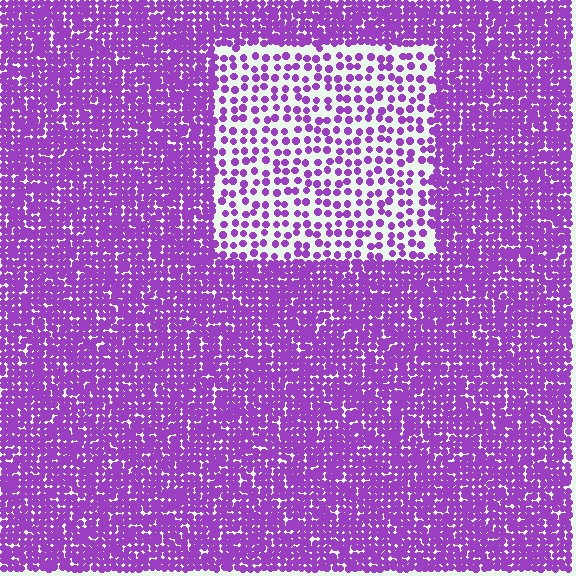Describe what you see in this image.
The image contains small purple elements arranged at two different densities. A rectangle-shaped region is visible where the elements are less densely packed than the surrounding area.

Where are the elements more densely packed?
The elements are more densely packed outside the rectangle boundary.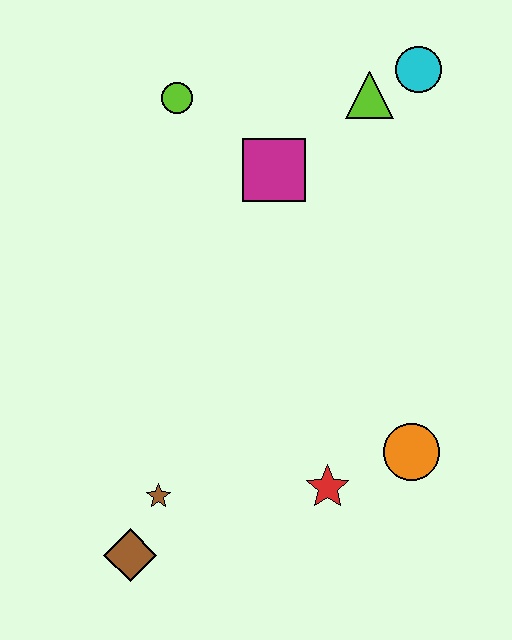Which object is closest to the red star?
The orange circle is closest to the red star.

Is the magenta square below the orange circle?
No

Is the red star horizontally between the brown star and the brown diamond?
No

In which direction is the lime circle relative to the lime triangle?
The lime circle is to the left of the lime triangle.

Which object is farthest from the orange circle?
The lime circle is farthest from the orange circle.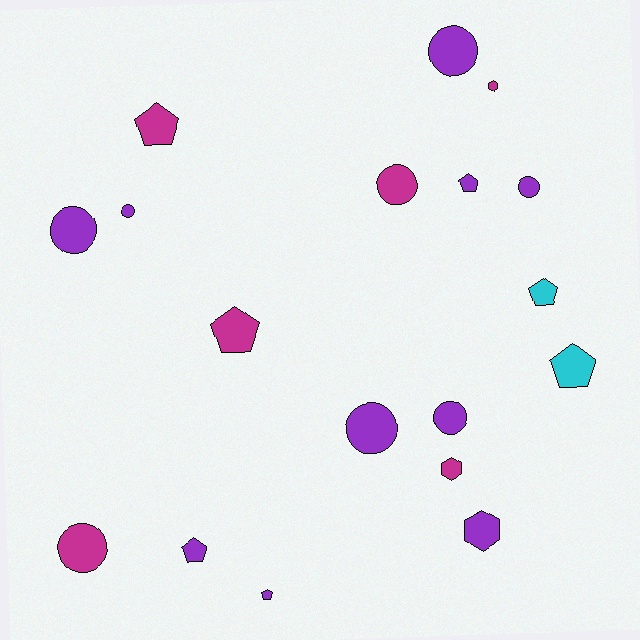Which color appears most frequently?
Purple, with 10 objects.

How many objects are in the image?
There are 18 objects.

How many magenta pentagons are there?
There are 2 magenta pentagons.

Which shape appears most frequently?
Circle, with 8 objects.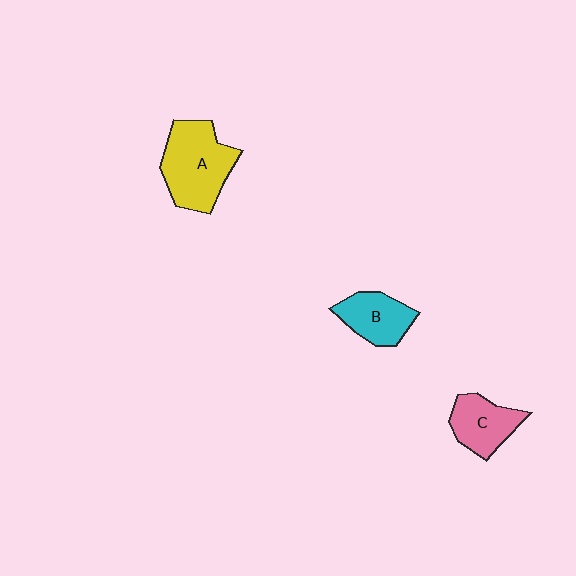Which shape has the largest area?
Shape A (yellow).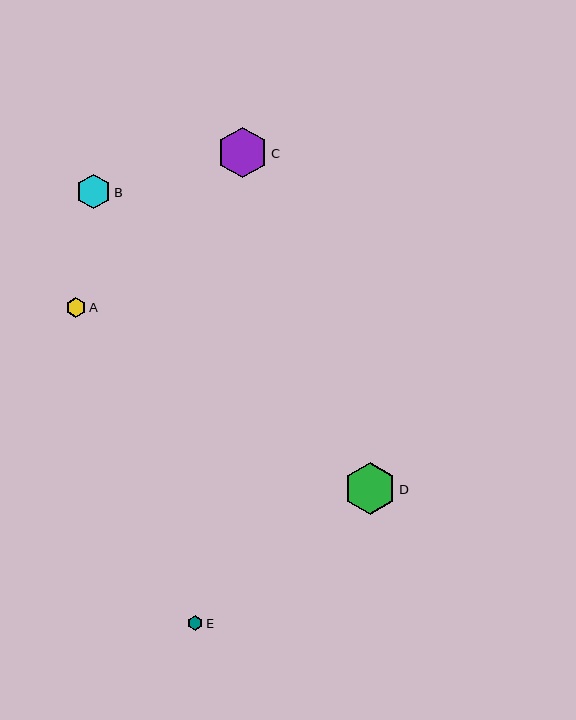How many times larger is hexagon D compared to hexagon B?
Hexagon D is approximately 1.5 times the size of hexagon B.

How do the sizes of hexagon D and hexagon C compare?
Hexagon D and hexagon C are approximately the same size.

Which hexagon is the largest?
Hexagon D is the largest with a size of approximately 52 pixels.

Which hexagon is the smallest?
Hexagon E is the smallest with a size of approximately 15 pixels.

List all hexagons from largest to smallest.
From largest to smallest: D, C, B, A, E.